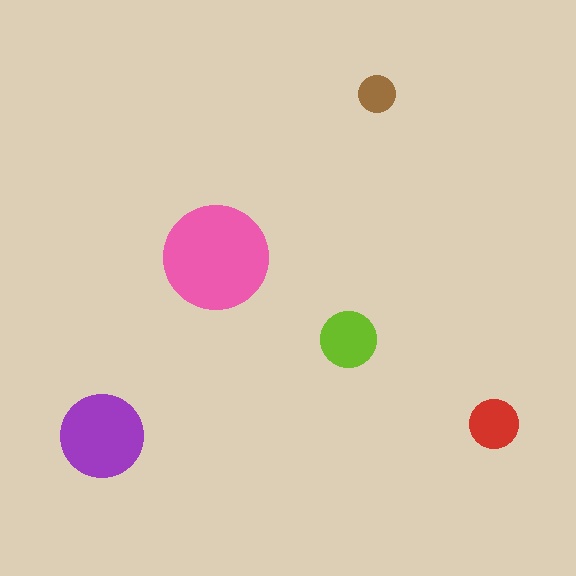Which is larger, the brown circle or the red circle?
The red one.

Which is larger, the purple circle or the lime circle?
The purple one.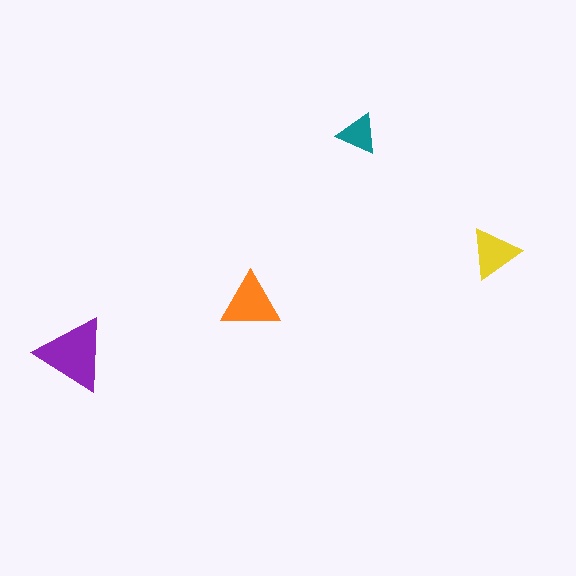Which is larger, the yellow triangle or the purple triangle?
The purple one.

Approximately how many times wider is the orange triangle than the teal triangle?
About 1.5 times wider.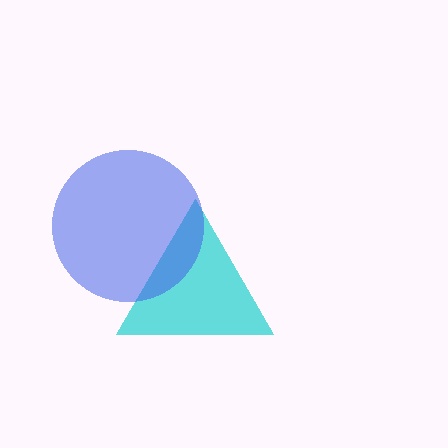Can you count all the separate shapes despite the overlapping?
Yes, there are 2 separate shapes.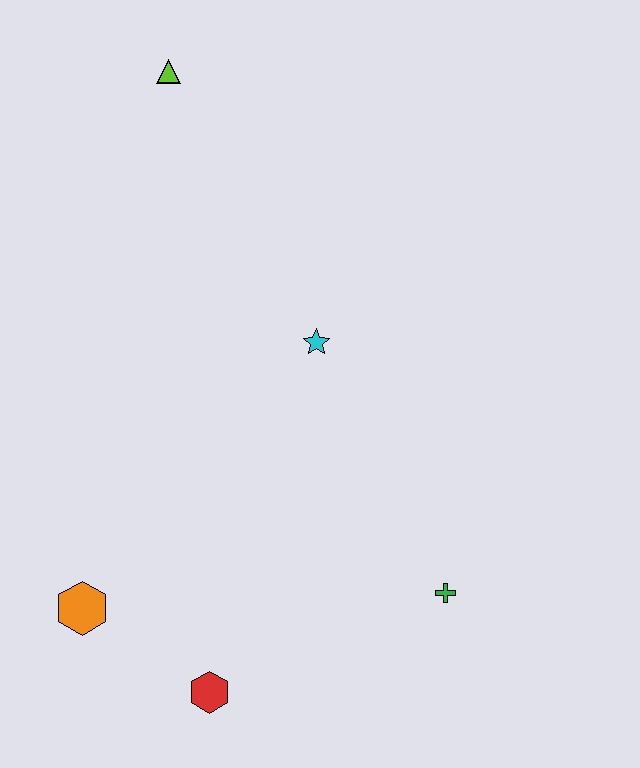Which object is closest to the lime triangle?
The cyan star is closest to the lime triangle.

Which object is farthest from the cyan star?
The red hexagon is farthest from the cyan star.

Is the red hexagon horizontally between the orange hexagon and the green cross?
Yes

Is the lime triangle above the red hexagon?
Yes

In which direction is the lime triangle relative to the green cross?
The lime triangle is above the green cross.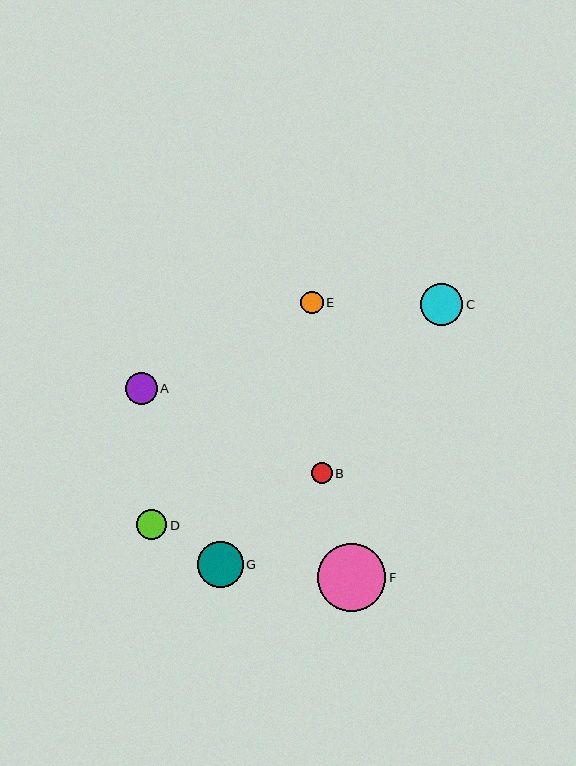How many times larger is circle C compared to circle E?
Circle C is approximately 1.9 times the size of circle E.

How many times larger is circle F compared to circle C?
Circle F is approximately 1.6 times the size of circle C.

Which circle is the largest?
Circle F is the largest with a size of approximately 68 pixels.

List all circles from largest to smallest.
From largest to smallest: F, G, C, A, D, E, B.